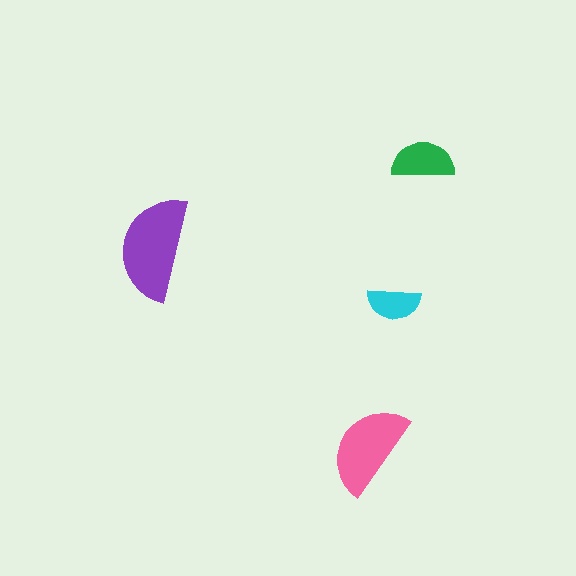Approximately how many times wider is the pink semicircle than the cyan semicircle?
About 1.5 times wider.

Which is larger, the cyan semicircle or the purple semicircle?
The purple one.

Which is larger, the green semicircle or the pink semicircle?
The pink one.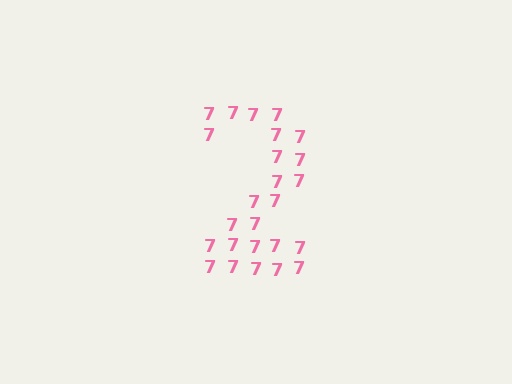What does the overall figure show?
The overall figure shows the digit 2.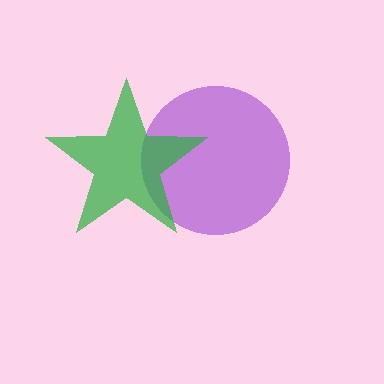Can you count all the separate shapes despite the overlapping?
Yes, there are 2 separate shapes.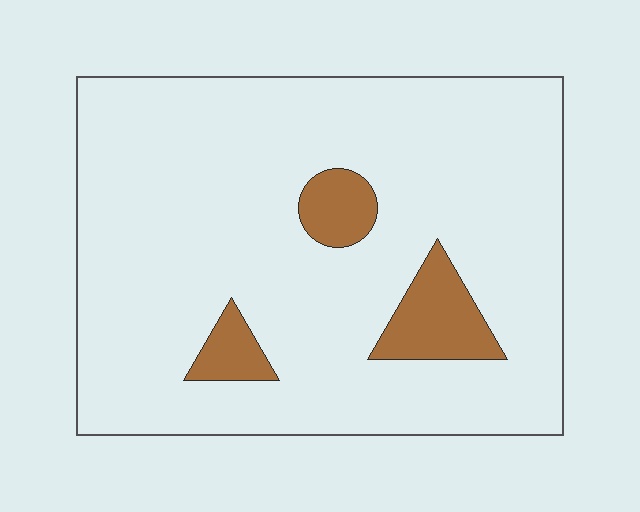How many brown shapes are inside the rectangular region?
3.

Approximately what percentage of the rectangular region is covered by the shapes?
Approximately 10%.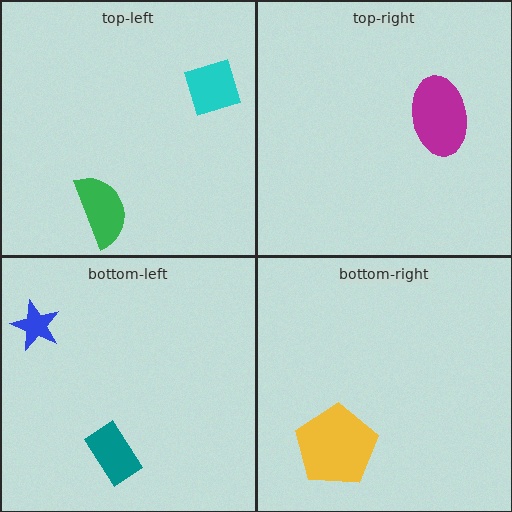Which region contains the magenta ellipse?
The top-right region.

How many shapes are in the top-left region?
2.